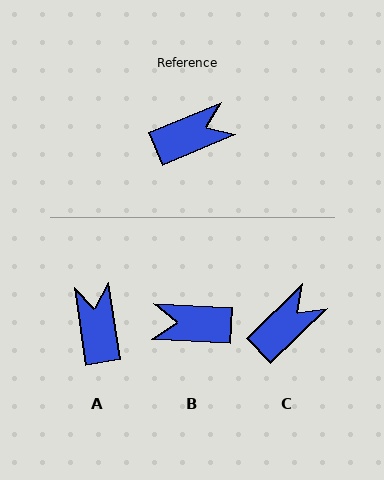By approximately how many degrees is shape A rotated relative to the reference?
Approximately 76 degrees counter-clockwise.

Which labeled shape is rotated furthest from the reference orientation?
B, about 154 degrees away.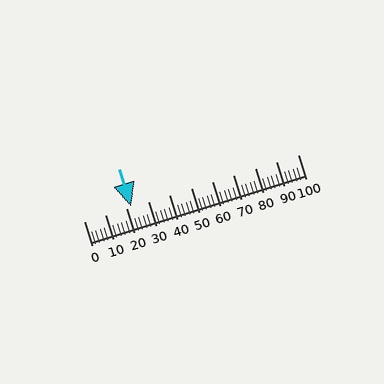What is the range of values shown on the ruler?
The ruler shows values from 0 to 100.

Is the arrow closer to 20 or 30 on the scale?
The arrow is closer to 20.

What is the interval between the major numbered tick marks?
The major tick marks are spaced 10 units apart.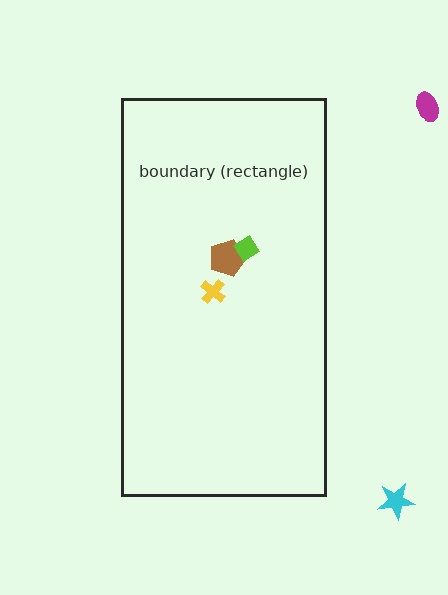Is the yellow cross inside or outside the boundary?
Inside.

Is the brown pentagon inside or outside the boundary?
Inside.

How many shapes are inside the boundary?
3 inside, 2 outside.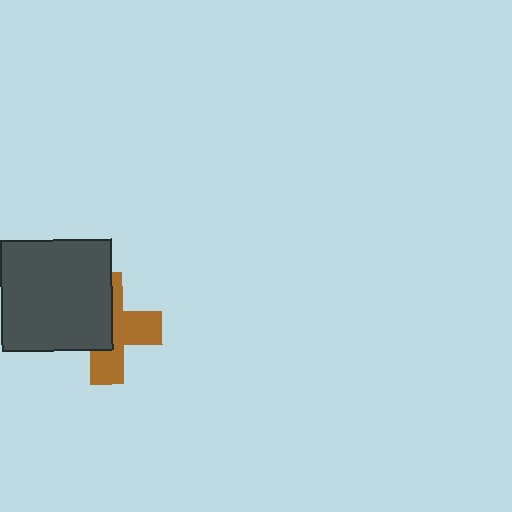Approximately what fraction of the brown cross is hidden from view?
Roughly 49% of the brown cross is hidden behind the dark gray square.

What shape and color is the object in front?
The object in front is a dark gray square.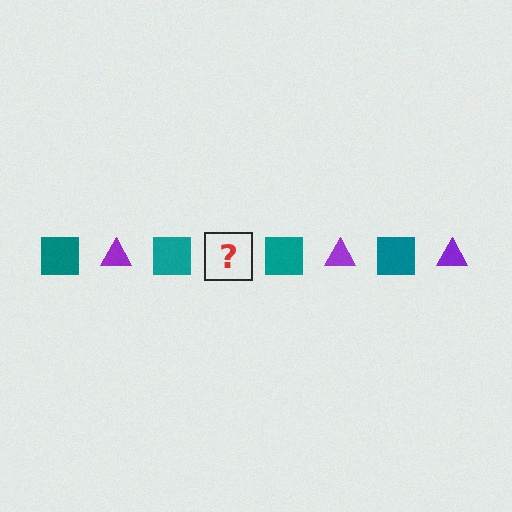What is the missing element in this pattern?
The missing element is a purple triangle.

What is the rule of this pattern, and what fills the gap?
The rule is that the pattern alternates between teal square and purple triangle. The gap should be filled with a purple triangle.